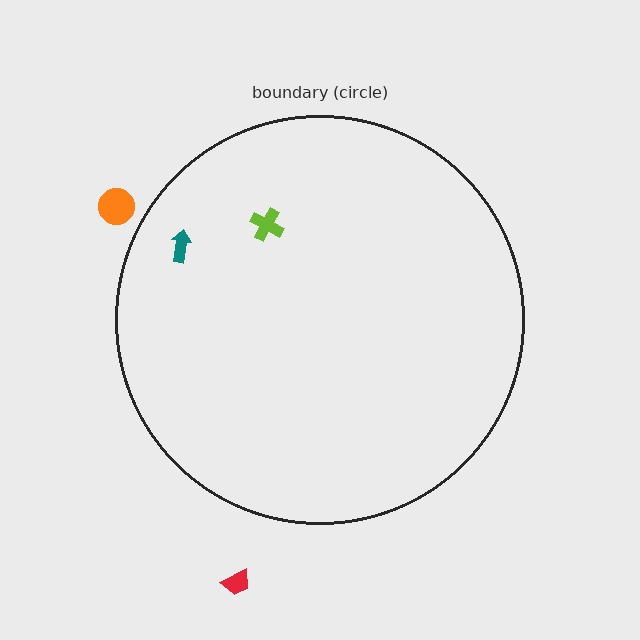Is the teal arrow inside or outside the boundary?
Inside.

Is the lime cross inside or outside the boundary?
Inside.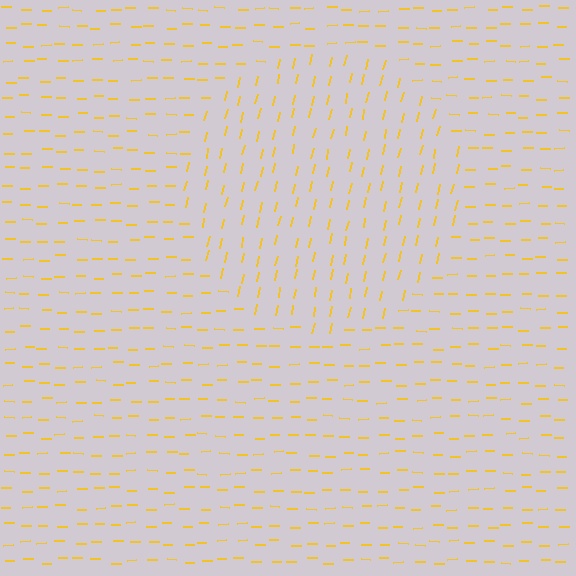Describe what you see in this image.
The image is filled with small yellow line segments. A circle region in the image has lines oriented differently from the surrounding lines, creating a visible texture boundary.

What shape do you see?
I see a circle.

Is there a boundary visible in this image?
Yes, there is a texture boundary formed by a change in line orientation.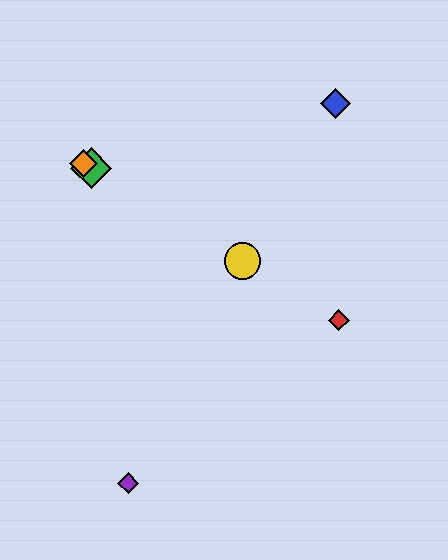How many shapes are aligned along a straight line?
4 shapes (the red diamond, the green diamond, the yellow circle, the orange diamond) are aligned along a straight line.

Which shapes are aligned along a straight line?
The red diamond, the green diamond, the yellow circle, the orange diamond are aligned along a straight line.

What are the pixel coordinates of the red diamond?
The red diamond is at (339, 320).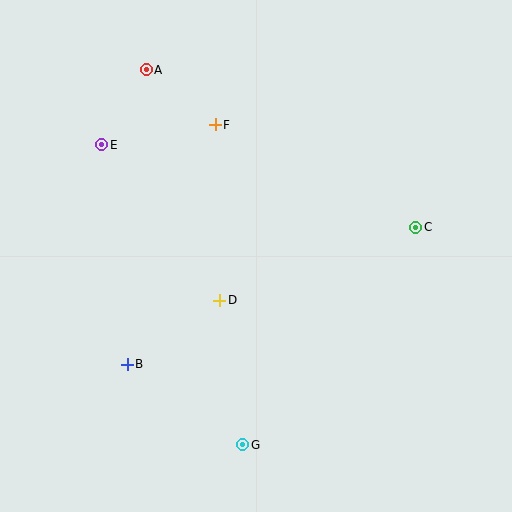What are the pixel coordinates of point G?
Point G is at (243, 445).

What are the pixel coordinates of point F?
Point F is at (215, 125).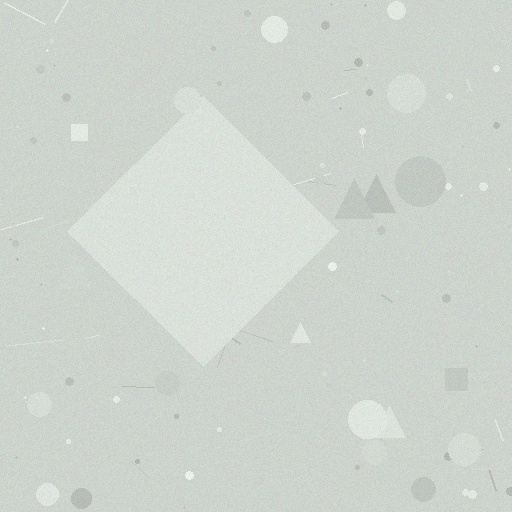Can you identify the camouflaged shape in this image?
The camouflaged shape is a diamond.